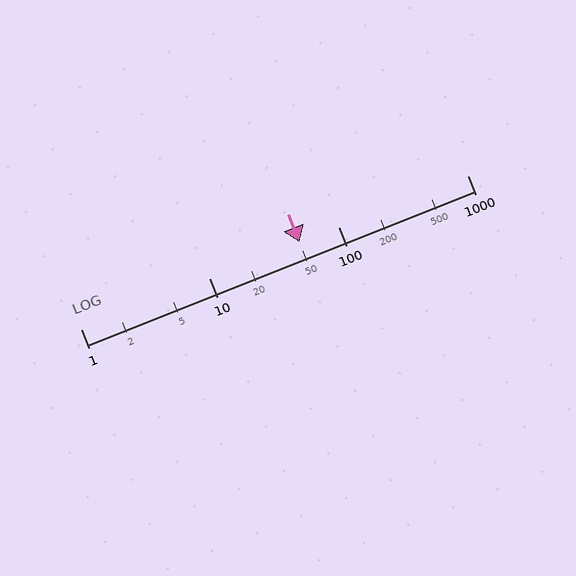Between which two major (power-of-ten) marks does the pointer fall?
The pointer is between 10 and 100.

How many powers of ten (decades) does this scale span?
The scale spans 3 decades, from 1 to 1000.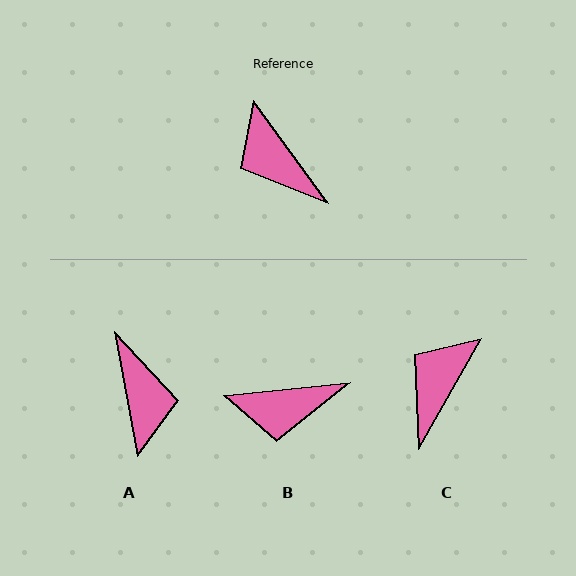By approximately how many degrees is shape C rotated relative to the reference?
Approximately 66 degrees clockwise.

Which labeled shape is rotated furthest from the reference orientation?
A, about 154 degrees away.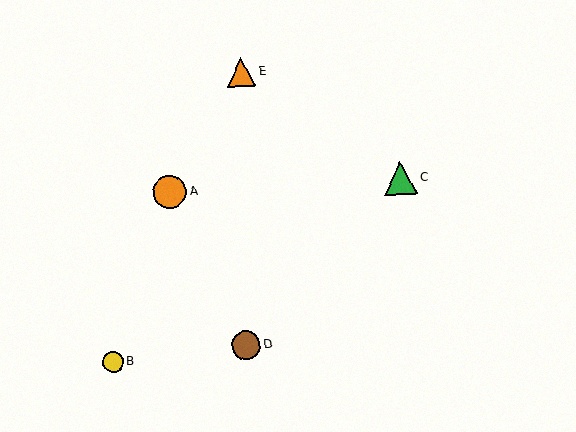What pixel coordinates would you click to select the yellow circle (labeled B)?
Click at (113, 362) to select the yellow circle B.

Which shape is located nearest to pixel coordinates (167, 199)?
The orange circle (labeled A) at (170, 192) is nearest to that location.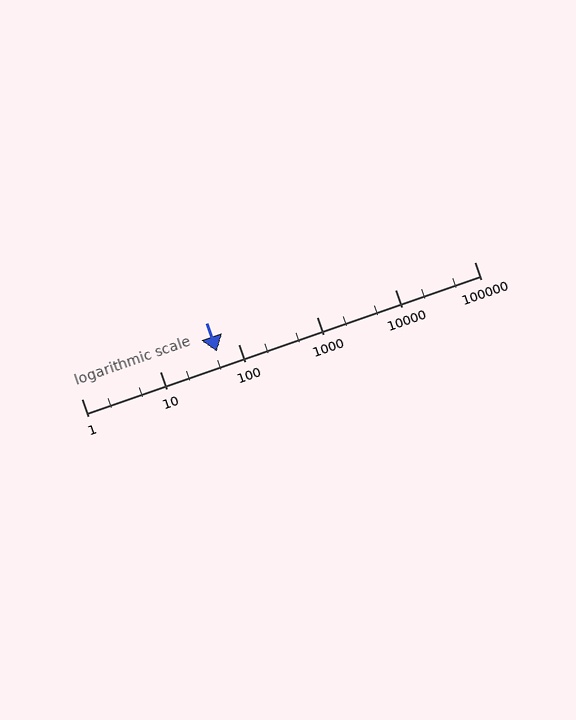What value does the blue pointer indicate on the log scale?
The pointer indicates approximately 53.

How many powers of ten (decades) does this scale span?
The scale spans 5 decades, from 1 to 100000.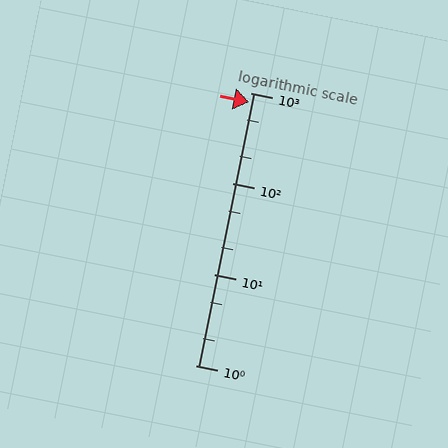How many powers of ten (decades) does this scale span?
The scale spans 3 decades, from 1 to 1000.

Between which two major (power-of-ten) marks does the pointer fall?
The pointer is between 100 and 1000.